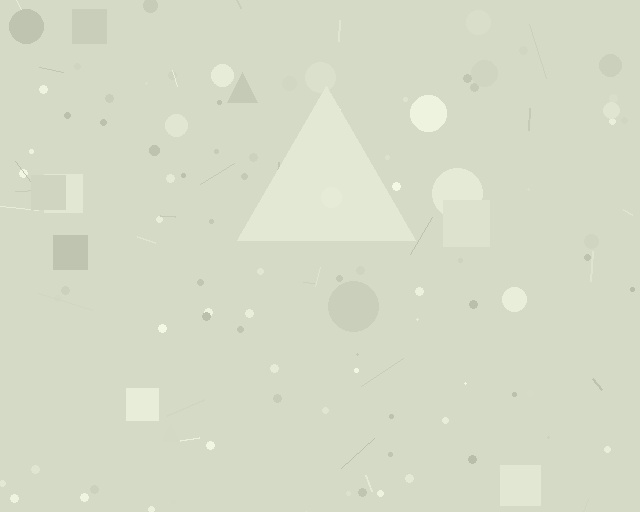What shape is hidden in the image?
A triangle is hidden in the image.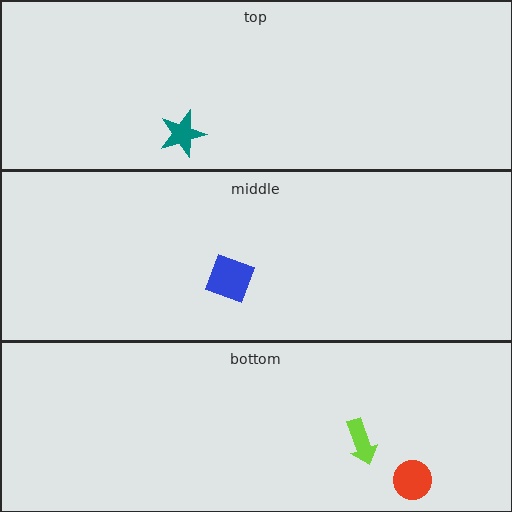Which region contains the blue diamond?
The middle region.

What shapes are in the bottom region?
The red circle, the lime arrow.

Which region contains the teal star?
The top region.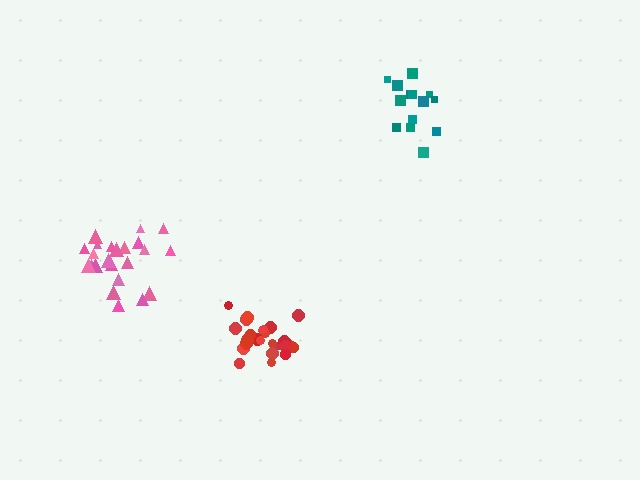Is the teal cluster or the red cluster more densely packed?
Red.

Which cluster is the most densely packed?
Red.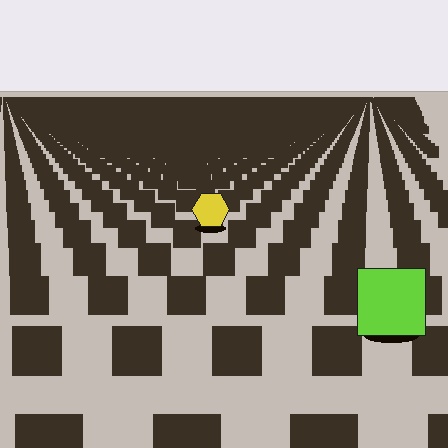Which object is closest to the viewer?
The lime square is closest. The texture marks near it are larger and more spread out.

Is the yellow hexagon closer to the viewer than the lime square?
No. The lime square is closer — you can tell from the texture gradient: the ground texture is coarser near it.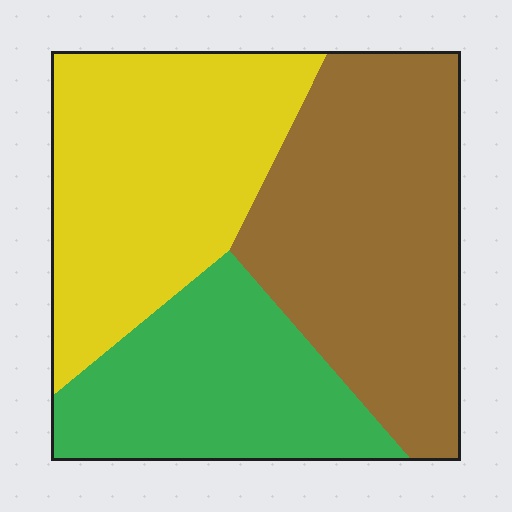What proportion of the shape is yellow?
Yellow takes up about one third (1/3) of the shape.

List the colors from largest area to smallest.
From largest to smallest: brown, yellow, green.